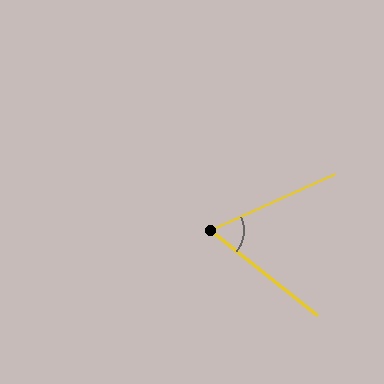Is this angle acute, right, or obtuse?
It is acute.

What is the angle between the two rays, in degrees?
Approximately 63 degrees.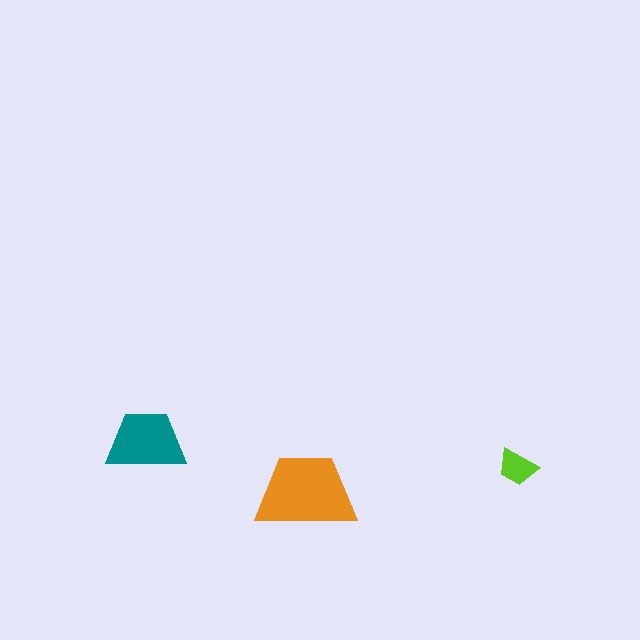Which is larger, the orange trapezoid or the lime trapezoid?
The orange one.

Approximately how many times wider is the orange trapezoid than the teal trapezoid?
About 1.5 times wider.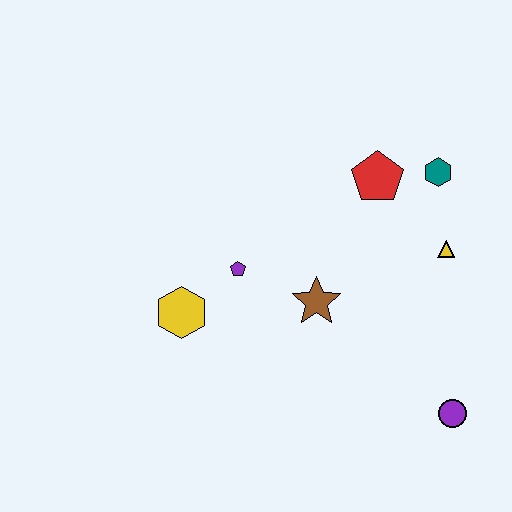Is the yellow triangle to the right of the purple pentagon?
Yes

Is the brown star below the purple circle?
No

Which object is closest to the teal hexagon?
The red pentagon is closest to the teal hexagon.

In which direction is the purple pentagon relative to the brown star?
The purple pentagon is to the left of the brown star.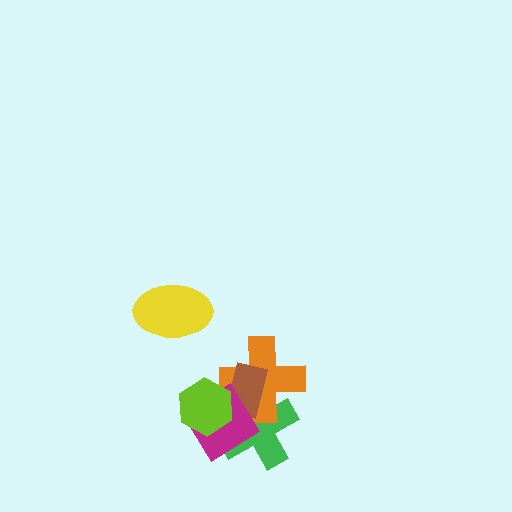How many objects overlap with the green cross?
4 objects overlap with the green cross.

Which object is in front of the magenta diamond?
The lime hexagon is in front of the magenta diamond.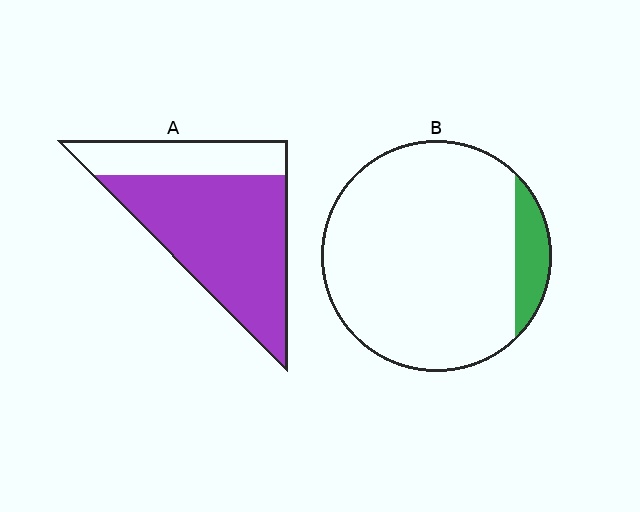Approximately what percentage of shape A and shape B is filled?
A is approximately 70% and B is approximately 10%.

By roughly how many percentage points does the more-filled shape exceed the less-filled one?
By roughly 60 percentage points (A over B).